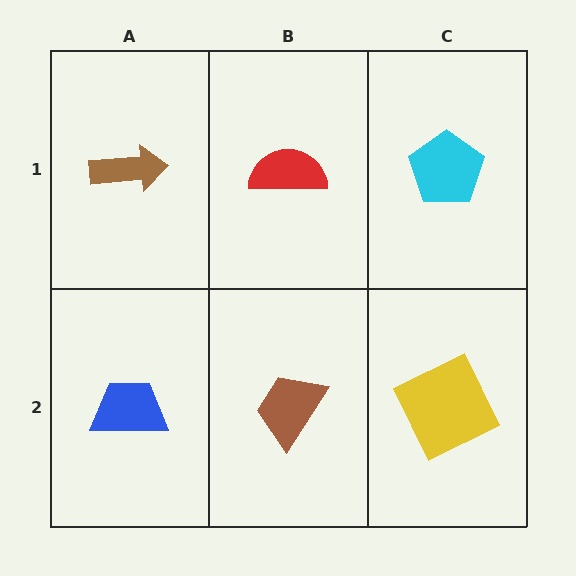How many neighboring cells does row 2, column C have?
2.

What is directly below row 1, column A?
A blue trapezoid.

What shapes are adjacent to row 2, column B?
A red semicircle (row 1, column B), a blue trapezoid (row 2, column A), a yellow square (row 2, column C).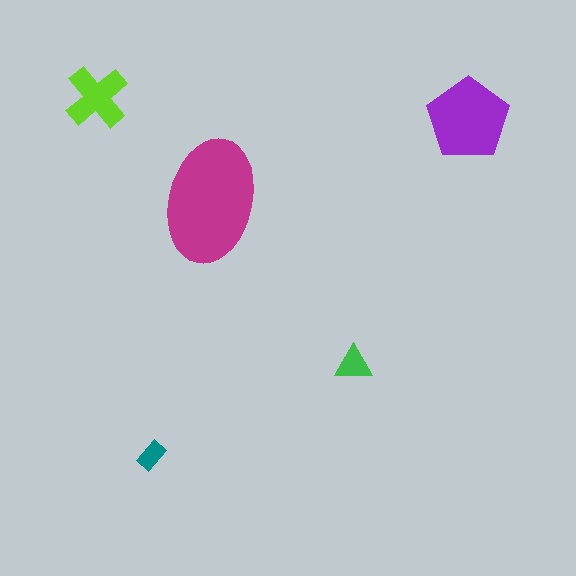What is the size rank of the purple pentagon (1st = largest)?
2nd.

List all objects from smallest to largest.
The teal rectangle, the green triangle, the lime cross, the purple pentagon, the magenta ellipse.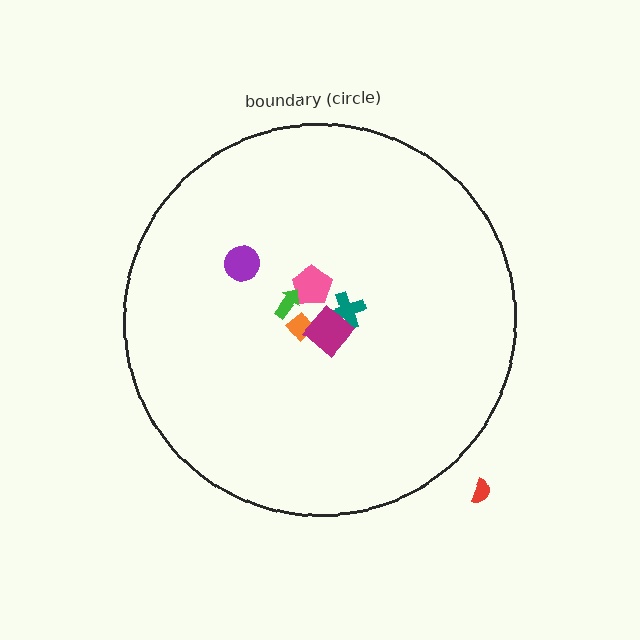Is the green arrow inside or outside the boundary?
Inside.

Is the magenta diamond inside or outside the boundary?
Inside.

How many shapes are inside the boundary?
6 inside, 1 outside.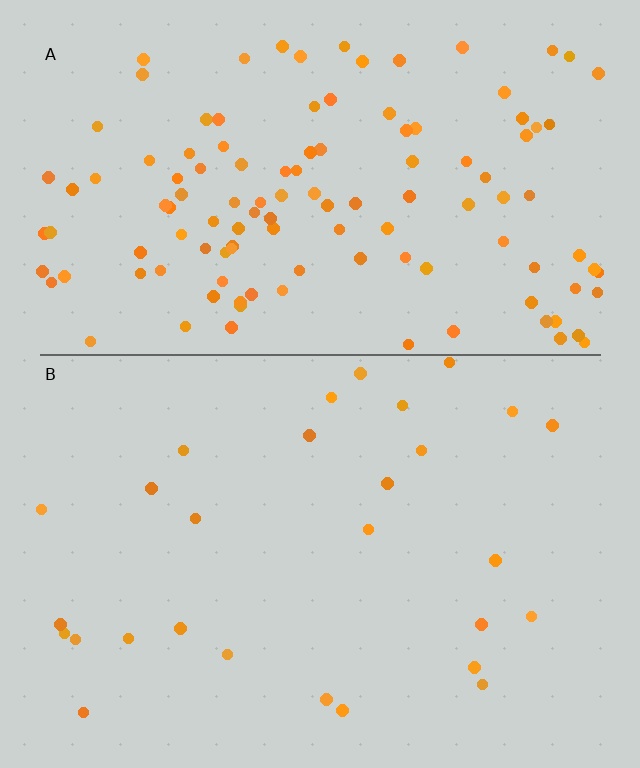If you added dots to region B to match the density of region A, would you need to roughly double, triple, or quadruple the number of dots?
Approximately quadruple.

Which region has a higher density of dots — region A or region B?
A (the top).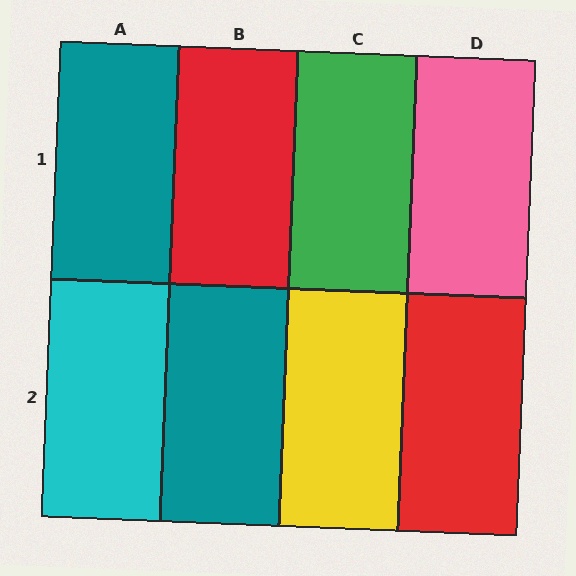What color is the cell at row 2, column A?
Cyan.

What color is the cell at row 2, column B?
Teal.